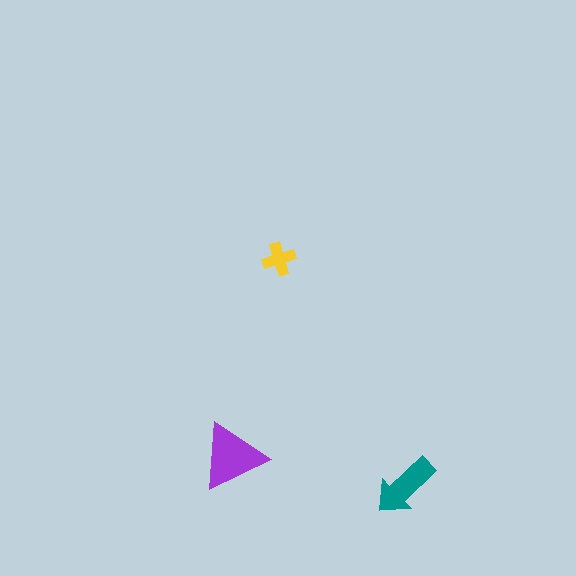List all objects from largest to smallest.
The purple triangle, the teal arrow, the yellow cross.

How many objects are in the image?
There are 3 objects in the image.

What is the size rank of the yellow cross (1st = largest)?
3rd.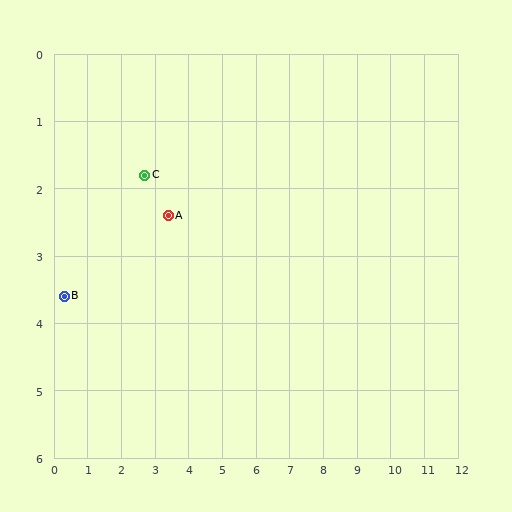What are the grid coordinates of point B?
Point B is at approximately (0.3, 3.6).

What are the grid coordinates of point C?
Point C is at approximately (2.7, 1.8).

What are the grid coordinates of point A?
Point A is at approximately (3.4, 2.4).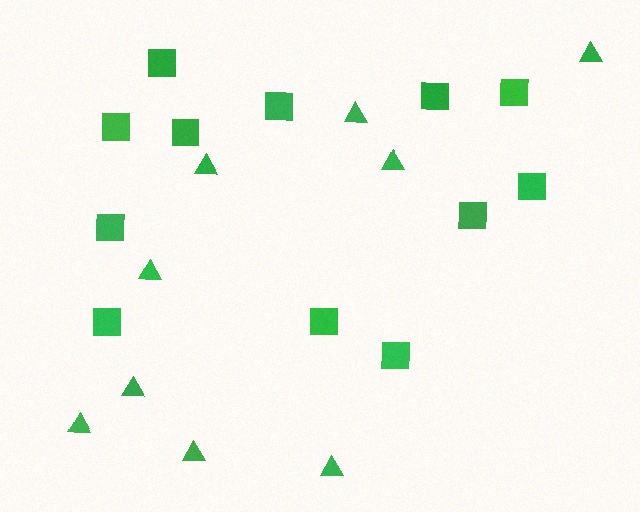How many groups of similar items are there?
There are 2 groups: one group of triangles (9) and one group of squares (12).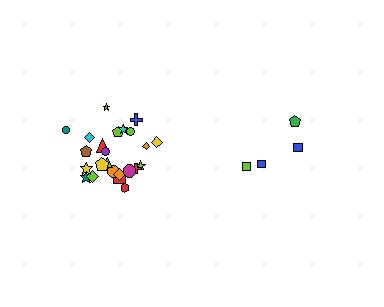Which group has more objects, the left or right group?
The left group.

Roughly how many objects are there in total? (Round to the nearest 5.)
Roughly 30 objects in total.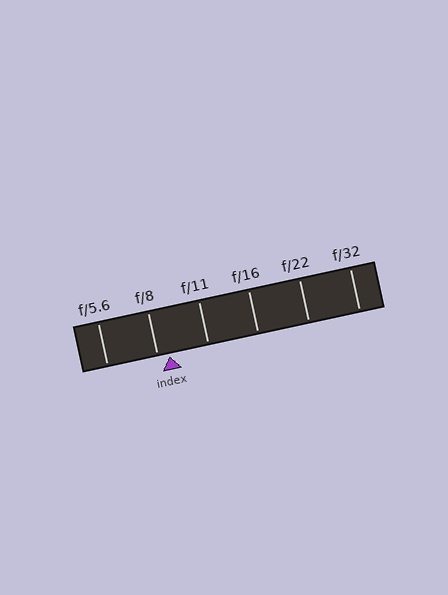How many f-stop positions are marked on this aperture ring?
There are 6 f-stop positions marked.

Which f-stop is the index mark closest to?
The index mark is closest to f/8.